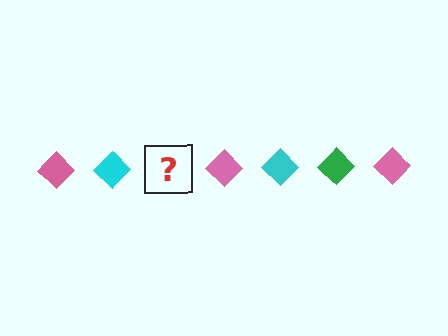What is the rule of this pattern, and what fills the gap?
The rule is that the pattern cycles through pink, cyan, green diamonds. The gap should be filled with a green diamond.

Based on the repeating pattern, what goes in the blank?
The blank should be a green diamond.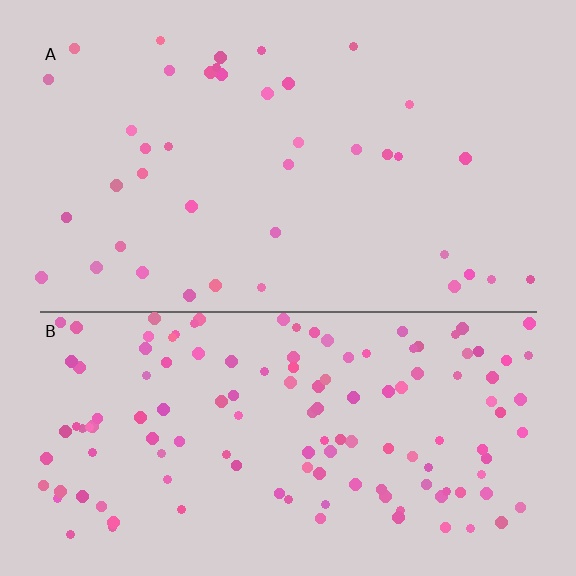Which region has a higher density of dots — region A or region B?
B (the bottom).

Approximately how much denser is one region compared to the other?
Approximately 3.4× — region B over region A.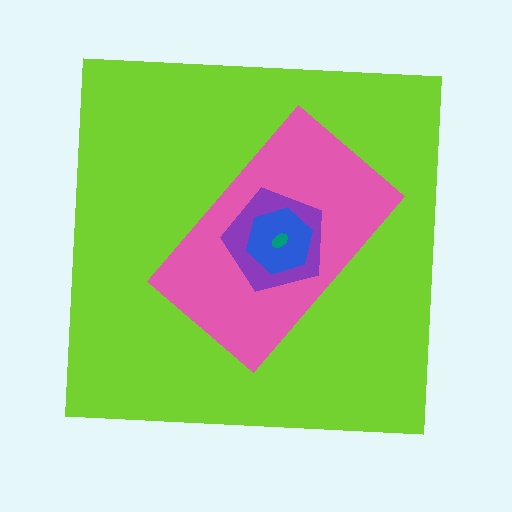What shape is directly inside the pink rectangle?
The purple pentagon.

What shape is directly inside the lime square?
The pink rectangle.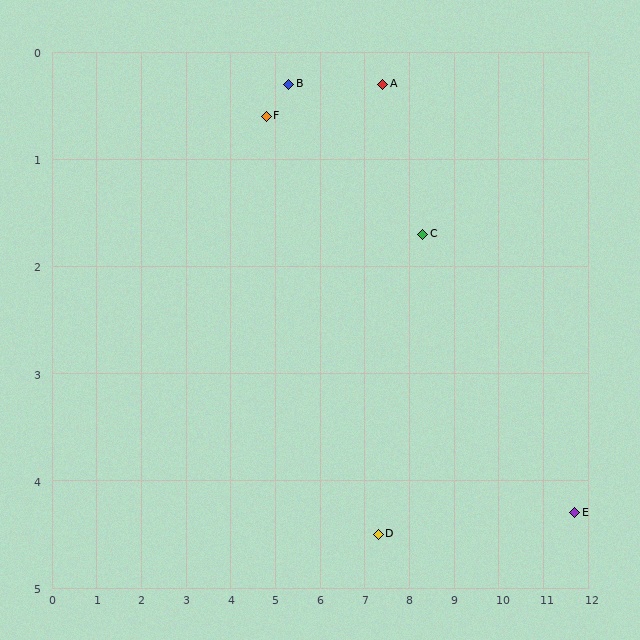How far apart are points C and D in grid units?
Points C and D are about 3.0 grid units apart.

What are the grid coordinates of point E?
Point E is at approximately (11.7, 4.3).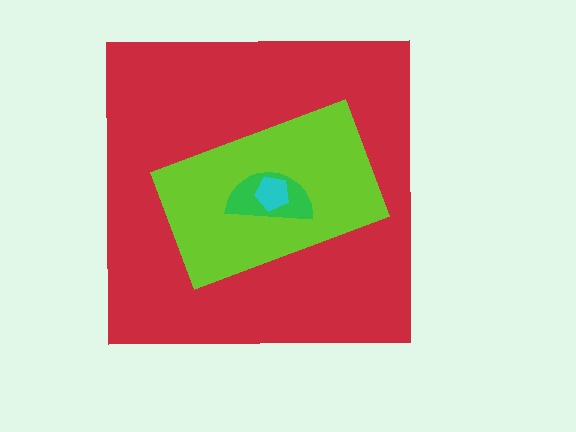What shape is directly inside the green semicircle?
The cyan pentagon.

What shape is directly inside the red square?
The lime rectangle.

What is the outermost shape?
The red square.